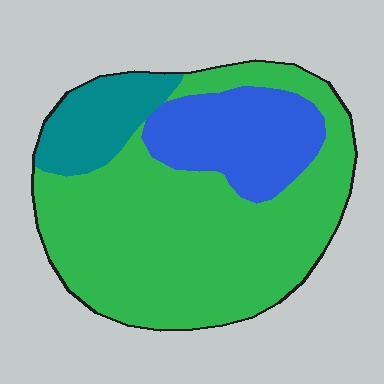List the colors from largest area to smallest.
From largest to smallest: green, blue, teal.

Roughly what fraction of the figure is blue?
Blue covers about 20% of the figure.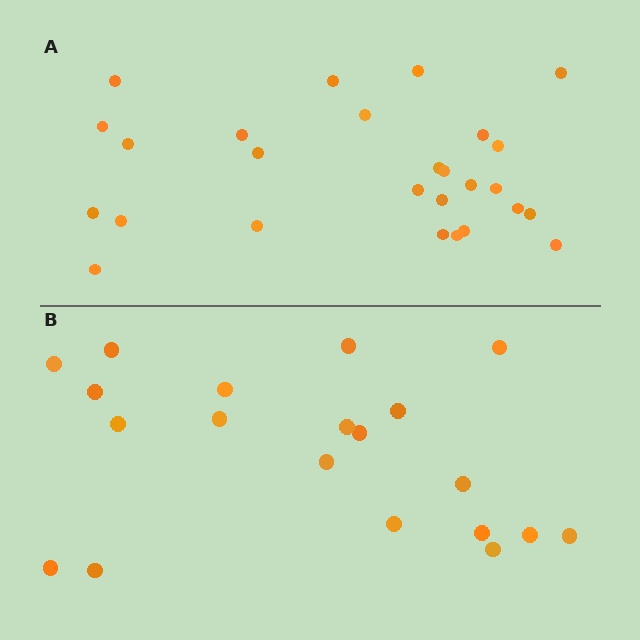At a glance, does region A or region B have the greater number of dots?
Region A (the top region) has more dots.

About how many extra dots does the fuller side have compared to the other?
Region A has roughly 8 or so more dots than region B.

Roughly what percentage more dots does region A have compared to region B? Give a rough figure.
About 35% more.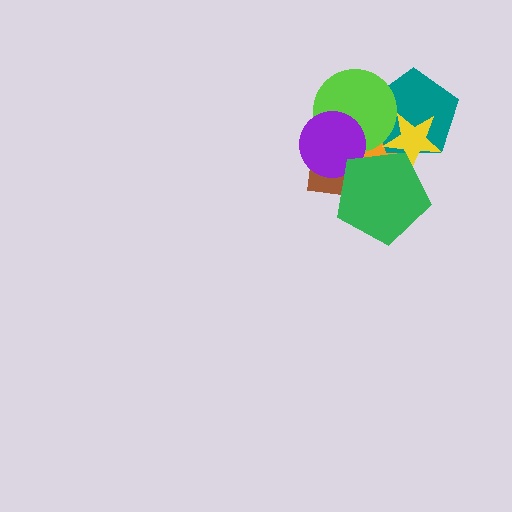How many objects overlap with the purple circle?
4 objects overlap with the purple circle.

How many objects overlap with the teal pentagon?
4 objects overlap with the teal pentagon.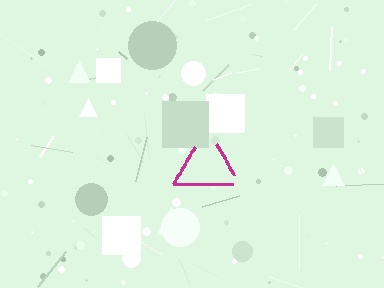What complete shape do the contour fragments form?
The contour fragments form a triangle.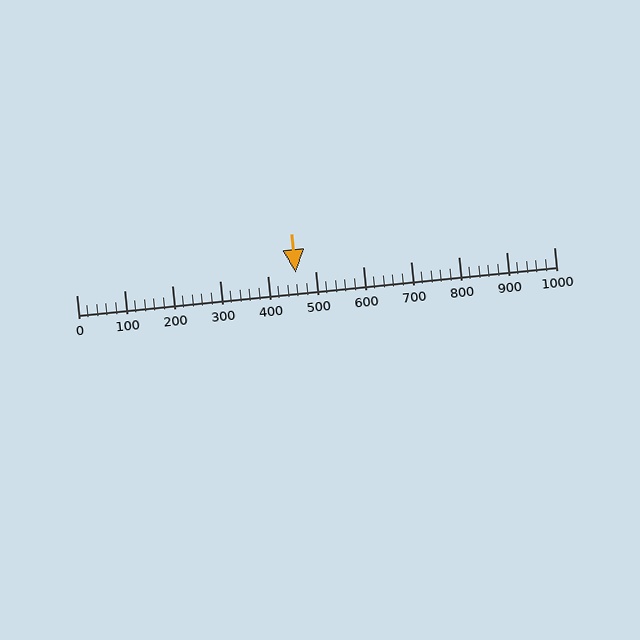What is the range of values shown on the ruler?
The ruler shows values from 0 to 1000.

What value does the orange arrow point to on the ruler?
The orange arrow points to approximately 460.